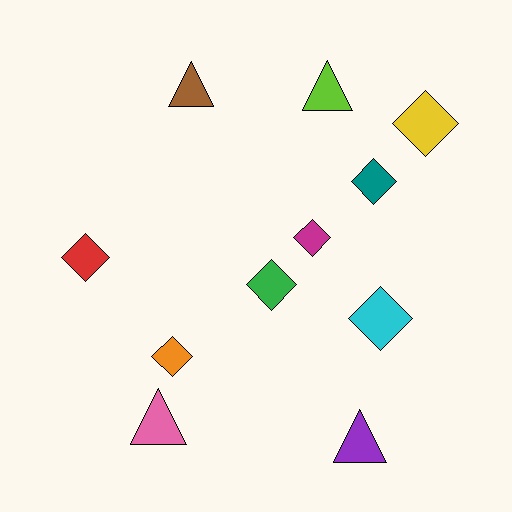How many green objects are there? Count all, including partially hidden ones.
There is 1 green object.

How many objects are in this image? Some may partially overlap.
There are 11 objects.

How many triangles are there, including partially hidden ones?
There are 4 triangles.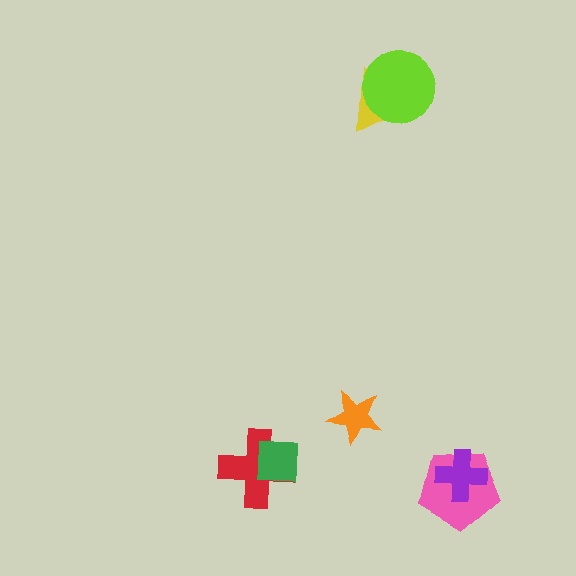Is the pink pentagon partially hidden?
Yes, it is partially covered by another shape.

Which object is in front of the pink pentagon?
The purple cross is in front of the pink pentagon.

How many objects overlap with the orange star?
0 objects overlap with the orange star.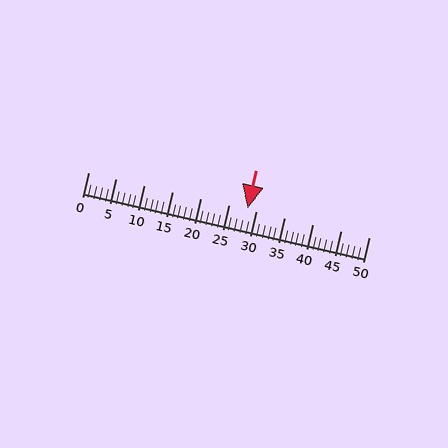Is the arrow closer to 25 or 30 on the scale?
The arrow is closer to 30.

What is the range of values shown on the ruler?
The ruler shows values from 0 to 50.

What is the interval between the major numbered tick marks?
The major tick marks are spaced 5 units apart.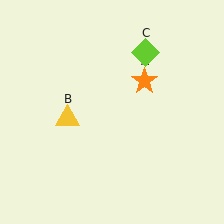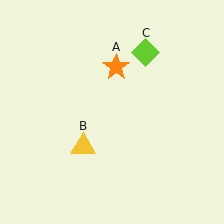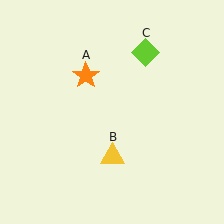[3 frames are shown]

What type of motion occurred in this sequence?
The orange star (object A), yellow triangle (object B) rotated counterclockwise around the center of the scene.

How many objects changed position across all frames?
2 objects changed position: orange star (object A), yellow triangle (object B).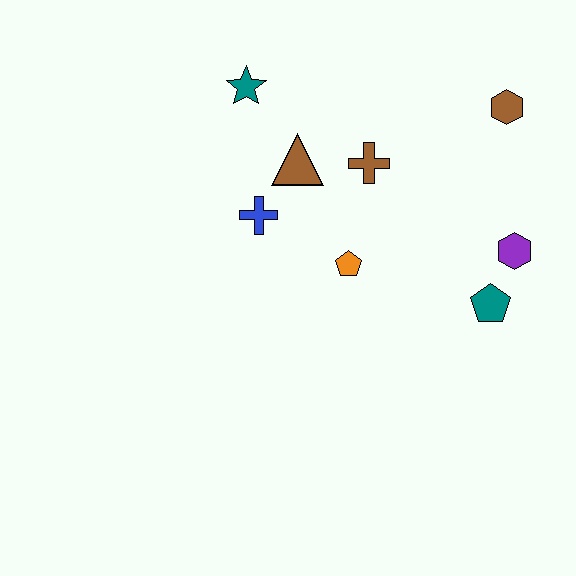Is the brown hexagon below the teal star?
Yes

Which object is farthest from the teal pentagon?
The teal star is farthest from the teal pentagon.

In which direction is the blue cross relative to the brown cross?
The blue cross is to the left of the brown cross.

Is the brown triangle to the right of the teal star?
Yes